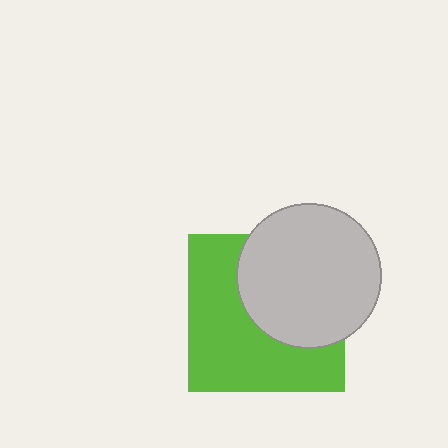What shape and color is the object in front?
The object in front is a light gray circle.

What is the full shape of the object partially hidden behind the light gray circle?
The partially hidden object is a lime square.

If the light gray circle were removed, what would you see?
You would see the complete lime square.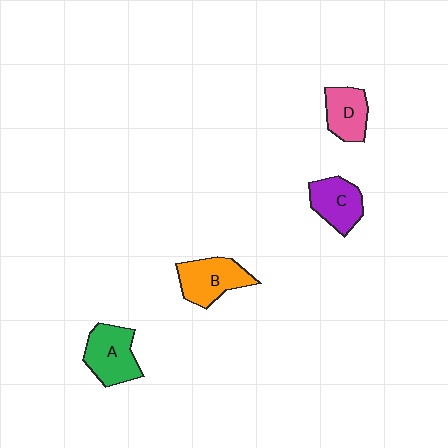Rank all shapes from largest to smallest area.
From largest to smallest: A (green), B (orange), C (purple), D (pink).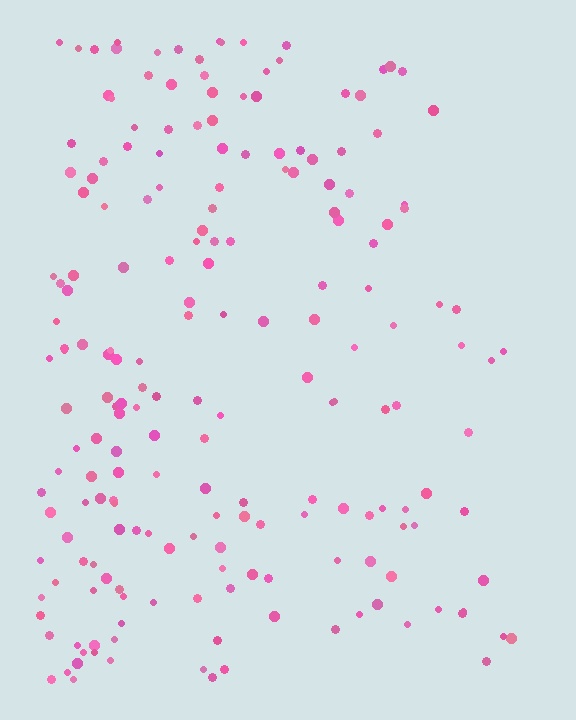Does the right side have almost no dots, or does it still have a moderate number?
Still a moderate number, just noticeably fewer than the left.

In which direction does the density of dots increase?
From right to left, with the left side densest.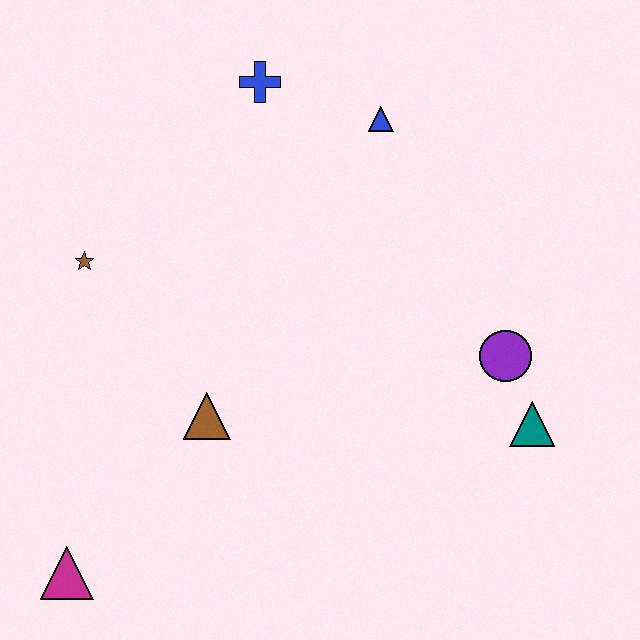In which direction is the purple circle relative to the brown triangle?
The purple circle is to the right of the brown triangle.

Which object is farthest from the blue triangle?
The magenta triangle is farthest from the blue triangle.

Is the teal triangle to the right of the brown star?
Yes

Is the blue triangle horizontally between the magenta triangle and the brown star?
No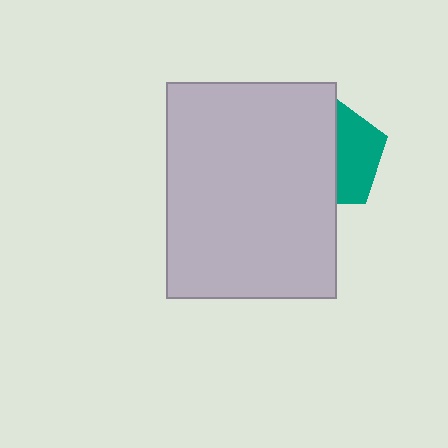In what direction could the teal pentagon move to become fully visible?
The teal pentagon could move right. That would shift it out from behind the light gray rectangle entirely.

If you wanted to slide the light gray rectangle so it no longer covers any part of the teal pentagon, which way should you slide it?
Slide it left — that is the most direct way to separate the two shapes.